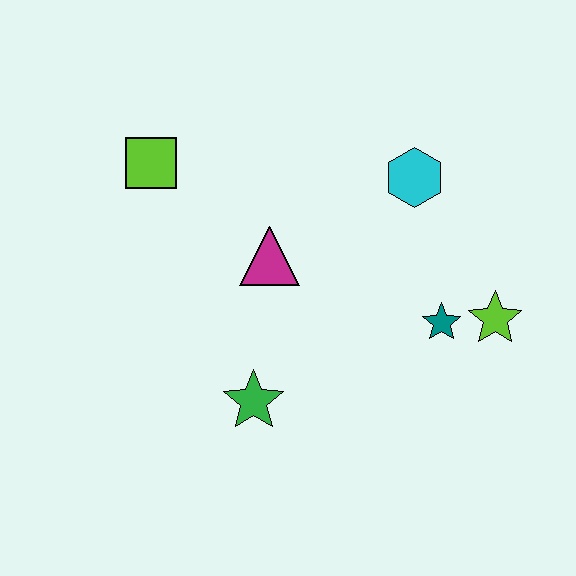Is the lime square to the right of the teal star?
No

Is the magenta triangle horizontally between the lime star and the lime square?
Yes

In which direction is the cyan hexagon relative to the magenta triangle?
The cyan hexagon is to the right of the magenta triangle.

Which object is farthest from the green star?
The cyan hexagon is farthest from the green star.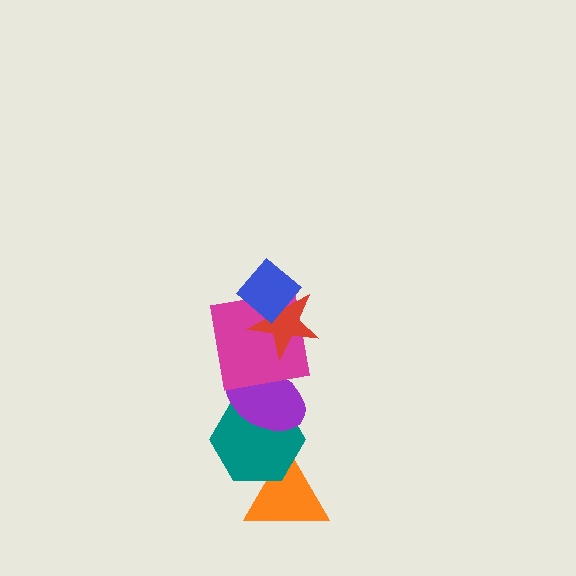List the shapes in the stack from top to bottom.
From top to bottom: the blue diamond, the red star, the magenta square, the purple ellipse, the teal hexagon, the orange triangle.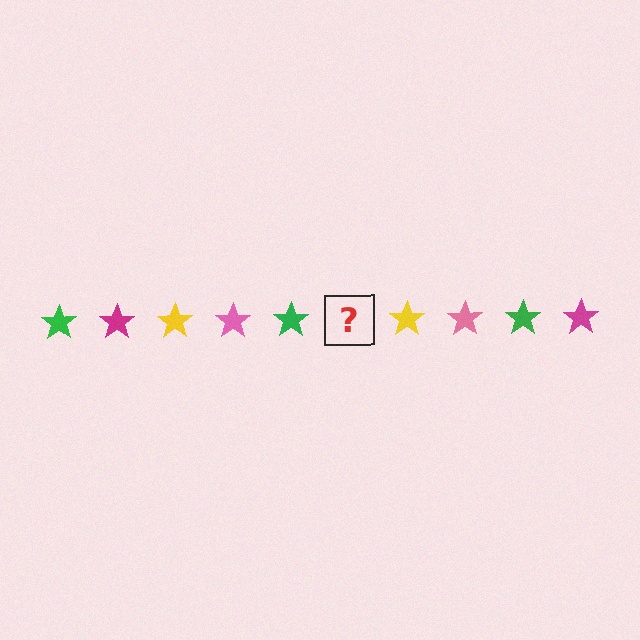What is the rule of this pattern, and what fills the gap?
The rule is that the pattern cycles through green, magenta, yellow, pink stars. The gap should be filled with a magenta star.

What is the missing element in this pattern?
The missing element is a magenta star.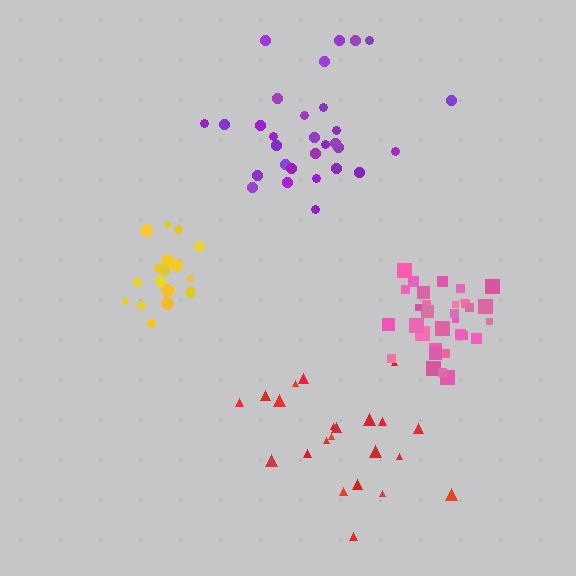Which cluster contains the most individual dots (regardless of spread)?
Pink (33).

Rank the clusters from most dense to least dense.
pink, yellow, red, purple.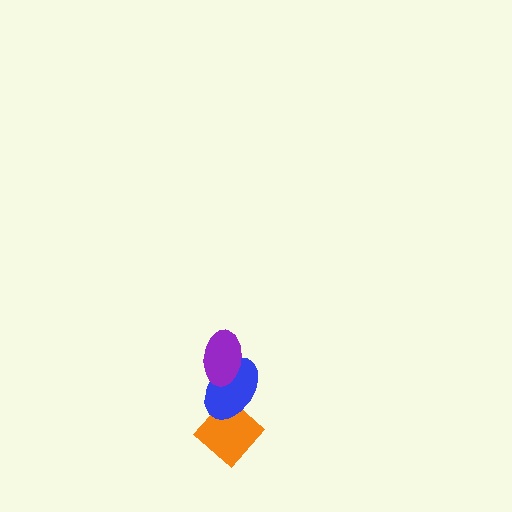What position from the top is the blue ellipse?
The blue ellipse is 2nd from the top.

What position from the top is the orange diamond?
The orange diamond is 3rd from the top.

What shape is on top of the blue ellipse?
The purple ellipse is on top of the blue ellipse.